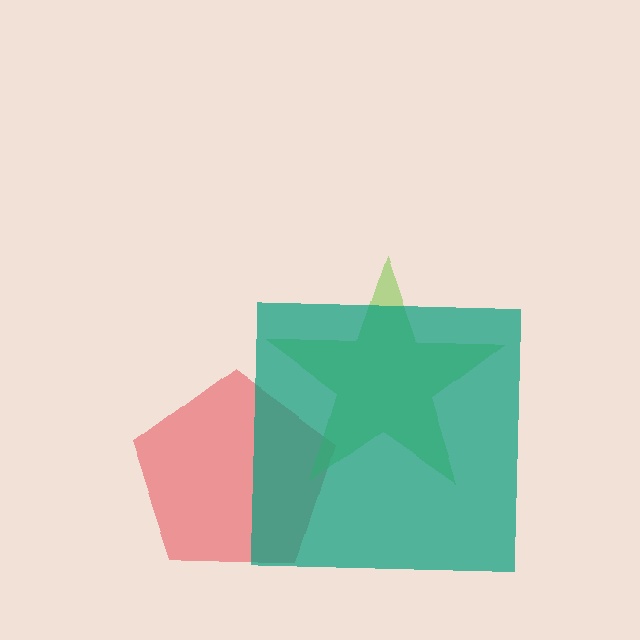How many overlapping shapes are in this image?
There are 3 overlapping shapes in the image.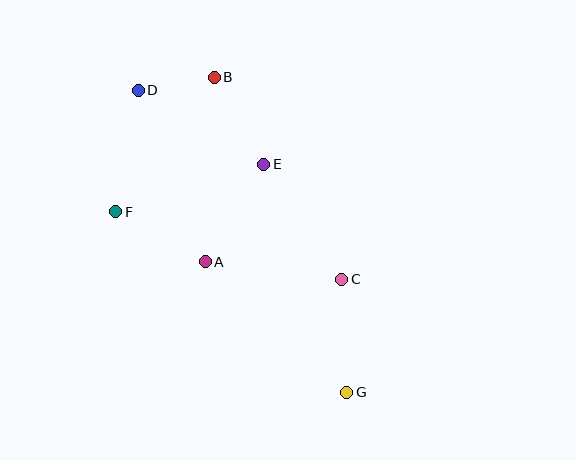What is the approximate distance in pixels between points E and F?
The distance between E and F is approximately 155 pixels.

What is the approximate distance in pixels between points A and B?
The distance between A and B is approximately 185 pixels.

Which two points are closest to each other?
Points B and D are closest to each other.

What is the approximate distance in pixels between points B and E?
The distance between B and E is approximately 100 pixels.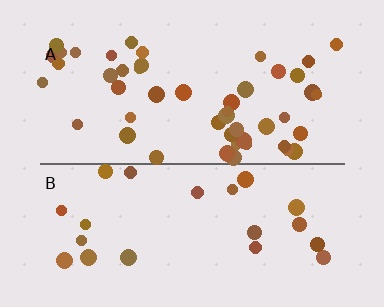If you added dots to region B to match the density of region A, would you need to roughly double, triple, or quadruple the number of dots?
Approximately double.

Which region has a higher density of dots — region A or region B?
A (the top).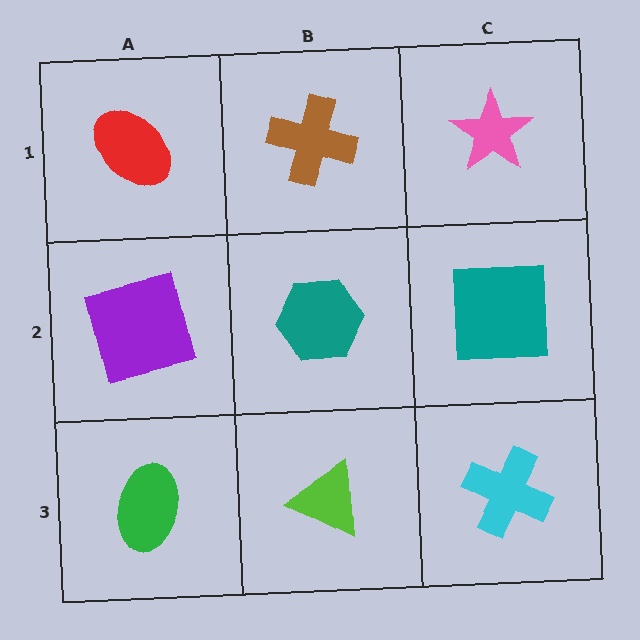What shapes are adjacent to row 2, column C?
A pink star (row 1, column C), a cyan cross (row 3, column C), a teal hexagon (row 2, column B).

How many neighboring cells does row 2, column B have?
4.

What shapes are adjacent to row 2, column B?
A brown cross (row 1, column B), a lime triangle (row 3, column B), a purple square (row 2, column A), a teal square (row 2, column C).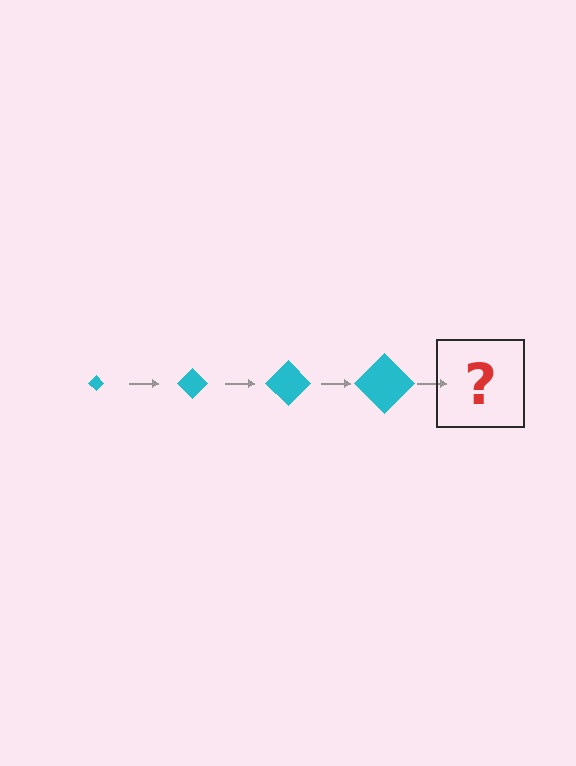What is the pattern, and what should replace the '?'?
The pattern is that the diamond gets progressively larger each step. The '?' should be a cyan diamond, larger than the previous one.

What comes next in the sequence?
The next element should be a cyan diamond, larger than the previous one.